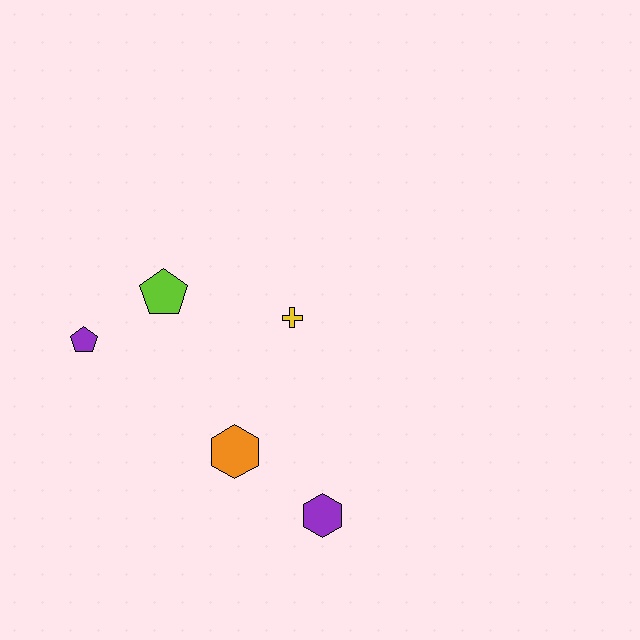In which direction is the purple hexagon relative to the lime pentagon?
The purple hexagon is below the lime pentagon.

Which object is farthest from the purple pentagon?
The purple hexagon is farthest from the purple pentagon.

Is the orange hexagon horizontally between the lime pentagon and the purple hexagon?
Yes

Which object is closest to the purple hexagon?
The orange hexagon is closest to the purple hexagon.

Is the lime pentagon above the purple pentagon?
Yes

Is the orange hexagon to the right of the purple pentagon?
Yes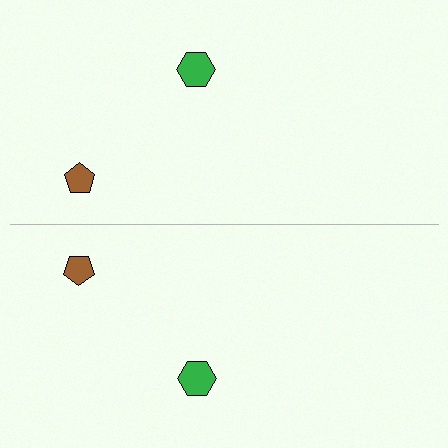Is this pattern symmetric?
Yes, this pattern has bilateral (reflection) symmetry.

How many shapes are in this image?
There are 4 shapes in this image.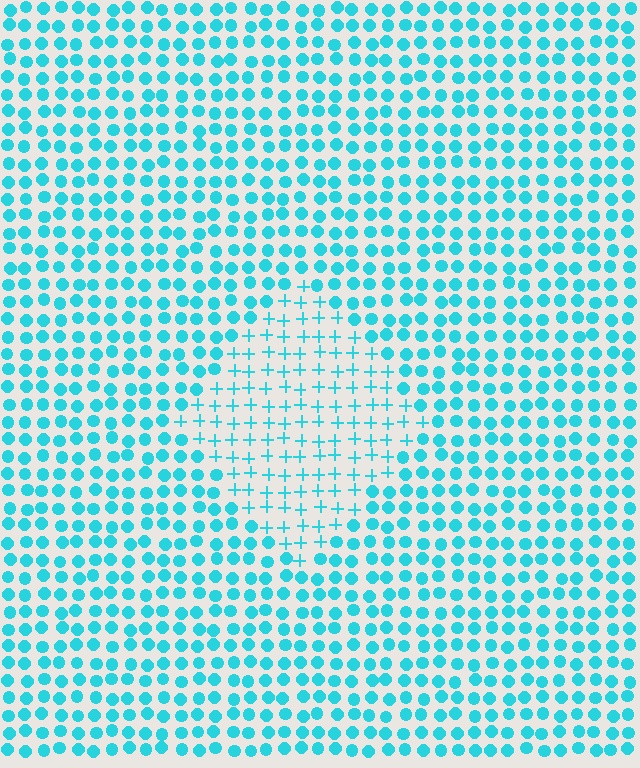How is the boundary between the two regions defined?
The boundary is defined by a change in element shape: plus signs inside vs. circles outside. All elements share the same color and spacing.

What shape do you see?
I see a diamond.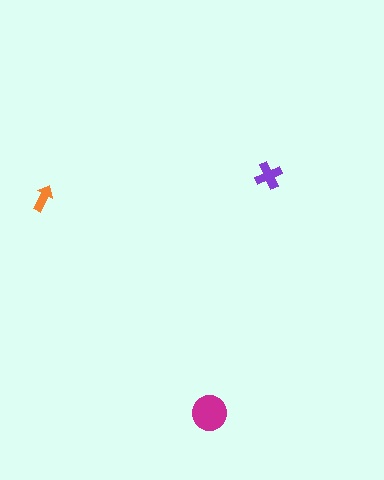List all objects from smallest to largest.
The orange arrow, the purple cross, the magenta circle.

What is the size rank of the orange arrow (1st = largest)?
3rd.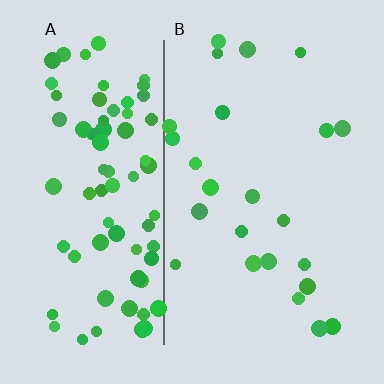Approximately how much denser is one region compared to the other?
Approximately 3.5× — region A over region B.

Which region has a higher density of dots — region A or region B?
A (the left).